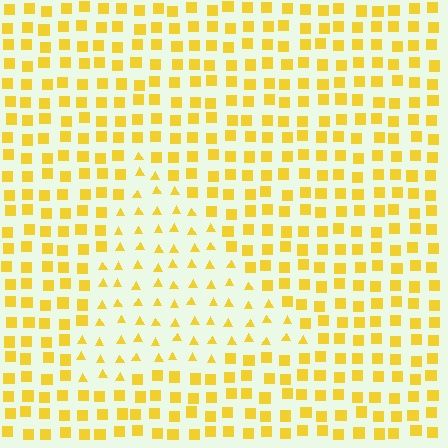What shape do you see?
I see a triangle.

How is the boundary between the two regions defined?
The boundary is defined by a change in element shape: triangles inside vs. squares outside. All elements share the same color and spacing.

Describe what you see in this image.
The image is filled with small yellow elements arranged in a uniform grid. A triangle-shaped region contains triangles, while the surrounding area contains squares. The boundary is defined purely by the change in element shape.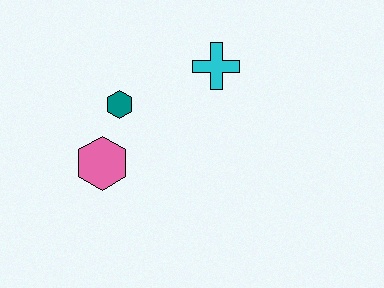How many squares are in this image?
There are no squares.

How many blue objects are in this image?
There are no blue objects.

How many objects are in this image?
There are 3 objects.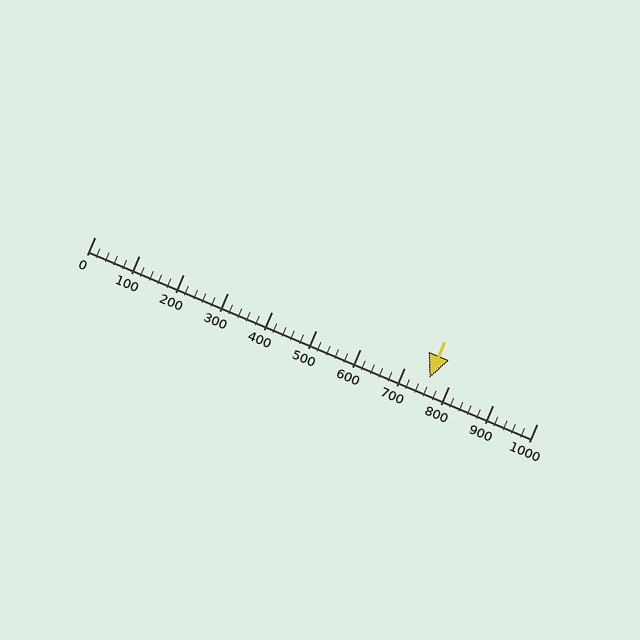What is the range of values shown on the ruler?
The ruler shows values from 0 to 1000.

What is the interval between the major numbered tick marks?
The major tick marks are spaced 100 units apart.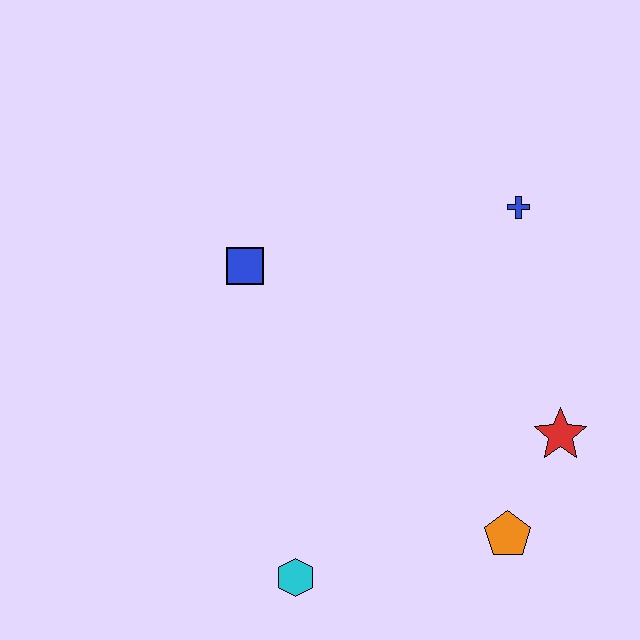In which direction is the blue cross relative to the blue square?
The blue cross is to the right of the blue square.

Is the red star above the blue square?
No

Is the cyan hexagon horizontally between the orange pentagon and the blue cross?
No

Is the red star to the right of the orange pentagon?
Yes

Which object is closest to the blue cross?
The red star is closest to the blue cross.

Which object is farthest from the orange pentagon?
The blue square is farthest from the orange pentagon.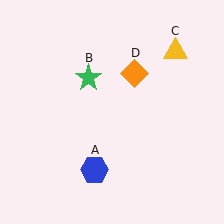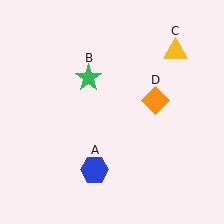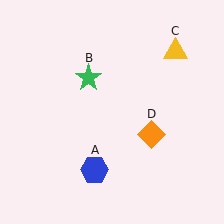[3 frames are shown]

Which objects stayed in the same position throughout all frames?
Blue hexagon (object A) and green star (object B) and yellow triangle (object C) remained stationary.